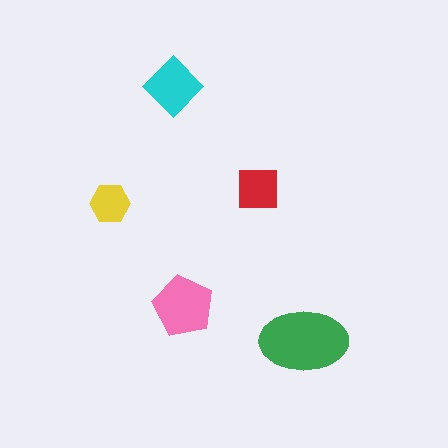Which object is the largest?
The green ellipse.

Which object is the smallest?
The yellow hexagon.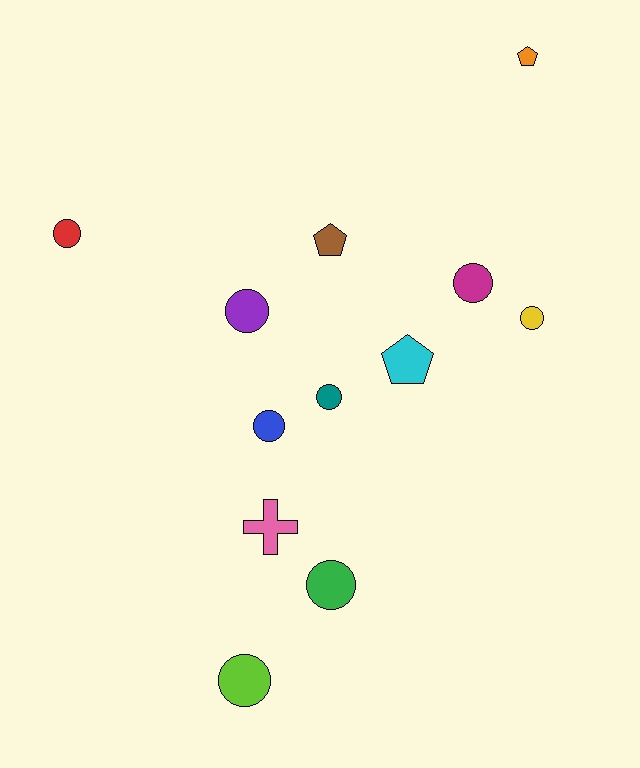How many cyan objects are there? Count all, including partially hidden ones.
There is 1 cyan object.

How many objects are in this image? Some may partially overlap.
There are 12 objects.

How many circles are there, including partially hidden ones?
There are 8 circles.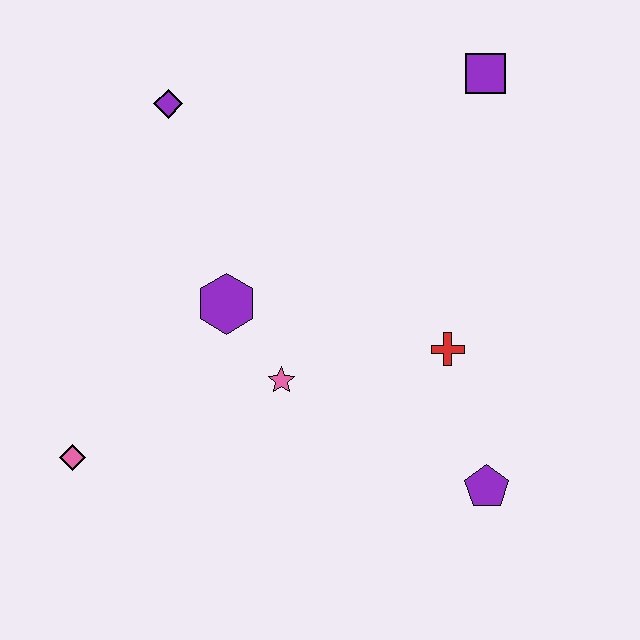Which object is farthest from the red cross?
The pink diamond is farthest from the red cross.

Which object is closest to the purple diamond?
The purple hexagon is closest to the purple diamond.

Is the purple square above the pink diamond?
Yes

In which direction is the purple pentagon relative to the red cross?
The purple pentagon is below the red cross.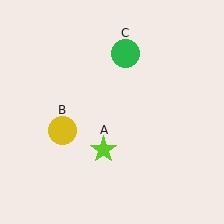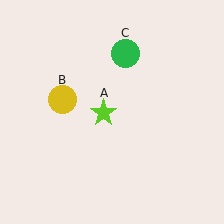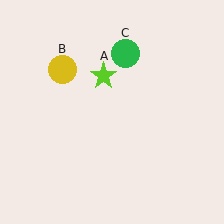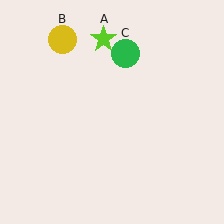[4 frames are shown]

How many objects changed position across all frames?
2 objects changed position: lime star (object A), yellow circle (object B).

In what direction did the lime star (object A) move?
The lime star (object A) moved up.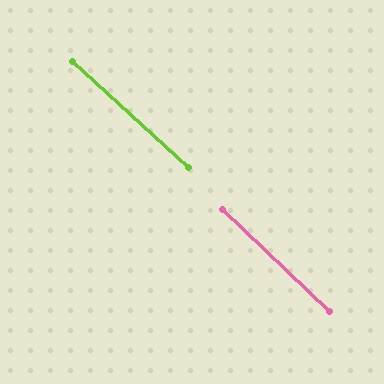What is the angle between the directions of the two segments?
Approximately 1 degree.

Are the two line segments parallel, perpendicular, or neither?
Parallel — their directions differ by only 1.0°.